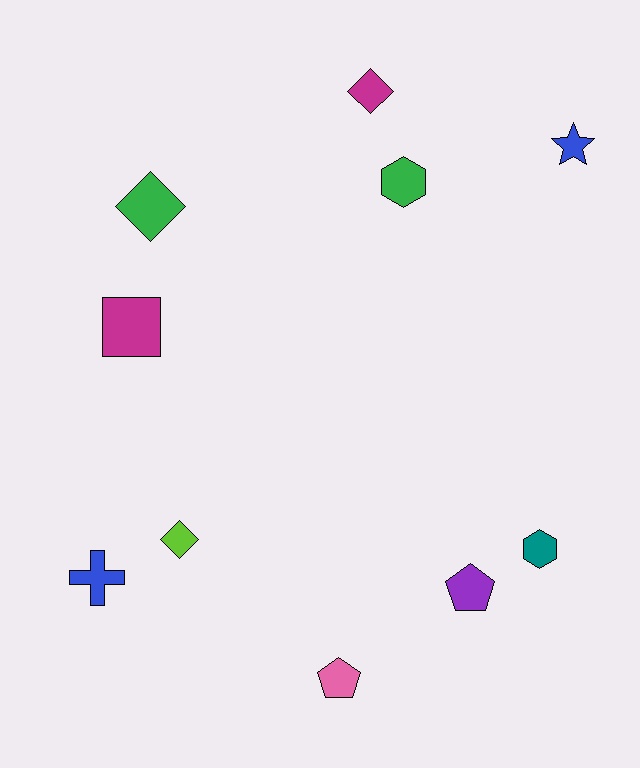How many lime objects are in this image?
There is 1 lime object.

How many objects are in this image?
There are 10 objects.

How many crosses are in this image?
There is 1 cross.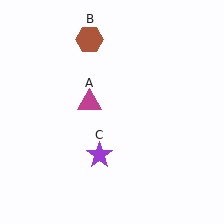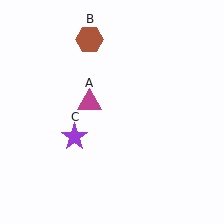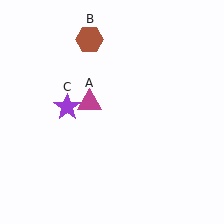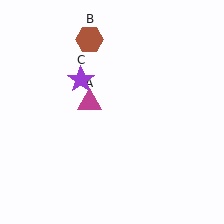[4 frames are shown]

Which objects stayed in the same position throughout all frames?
Magenta triangle (object A) and brown hexagon (object B) remained stationary.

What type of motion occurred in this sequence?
The purple star (object C) rotated clockwise around the center of the scene.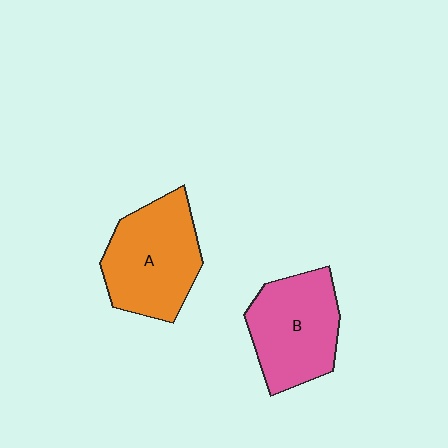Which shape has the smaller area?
Shape B (pink).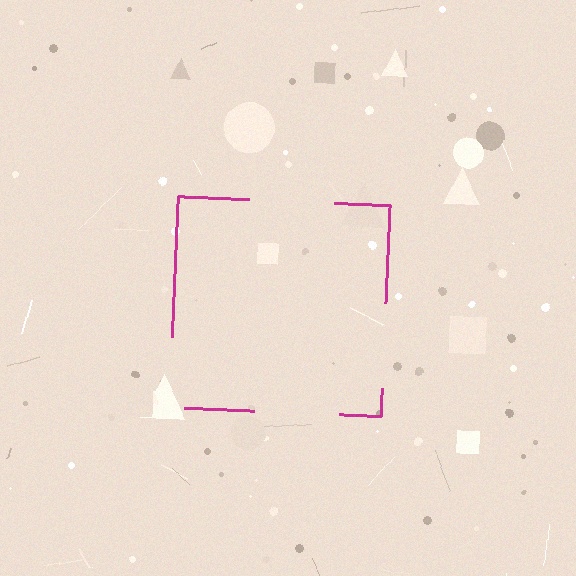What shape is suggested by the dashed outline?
The dashed outline suggests a square.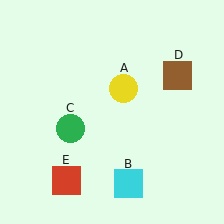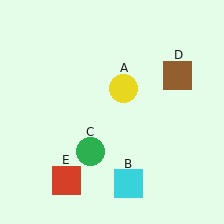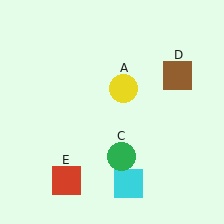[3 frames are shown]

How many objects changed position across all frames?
1 object changed position: green circle (object C).